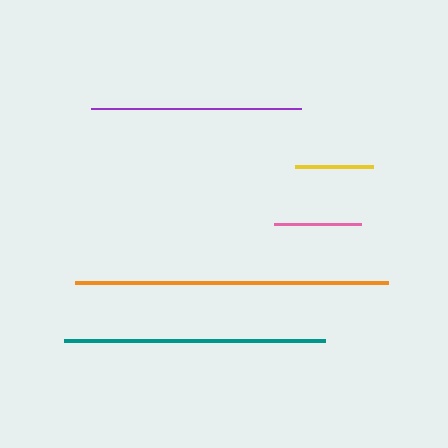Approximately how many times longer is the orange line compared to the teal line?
The orange line is approximately 1.2 times the length of the teal line.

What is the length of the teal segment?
The teal segment is approximately 261 pixels long.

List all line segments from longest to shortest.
From longest to shortest: orange, teal, purple, pink, yellow.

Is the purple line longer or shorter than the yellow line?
The purple line is longer than the yellow line.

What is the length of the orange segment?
The orange segment is approximately 313 pixels long.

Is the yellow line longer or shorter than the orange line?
The orange line is longer than the yellow line.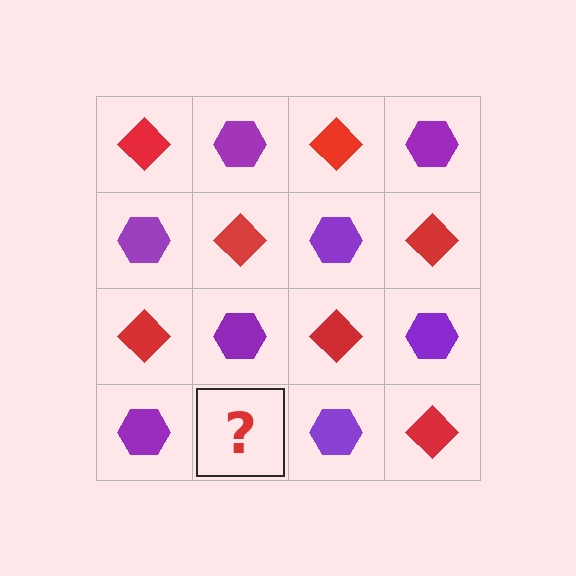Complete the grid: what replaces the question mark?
The question mark should be replaced with a red diamond.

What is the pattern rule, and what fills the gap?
The rule is that it alternates red diamond and purple hexagon in a checkerboard pattern. The gap should be filled with a red diamond.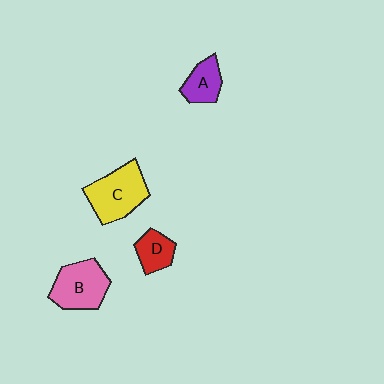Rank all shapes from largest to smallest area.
From largest to smallest: C (yellow), B (pink), A (purple), D (red).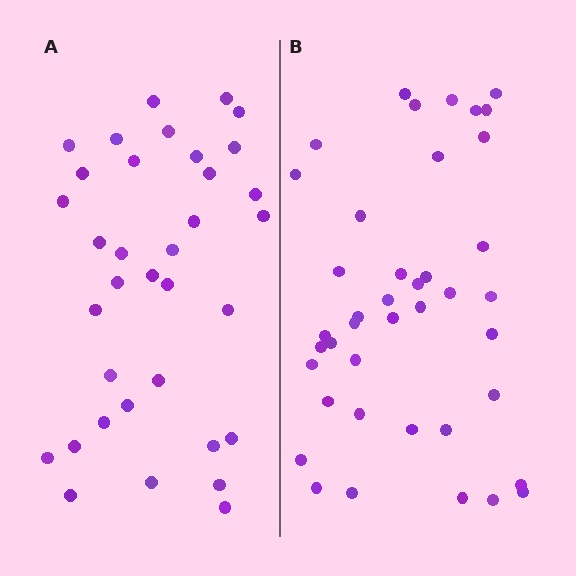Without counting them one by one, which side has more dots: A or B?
Region B (the right region) has more dots.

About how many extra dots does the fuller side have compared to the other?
Region B has about 6 more dots than region A.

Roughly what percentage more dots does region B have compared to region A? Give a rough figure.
About 15% more.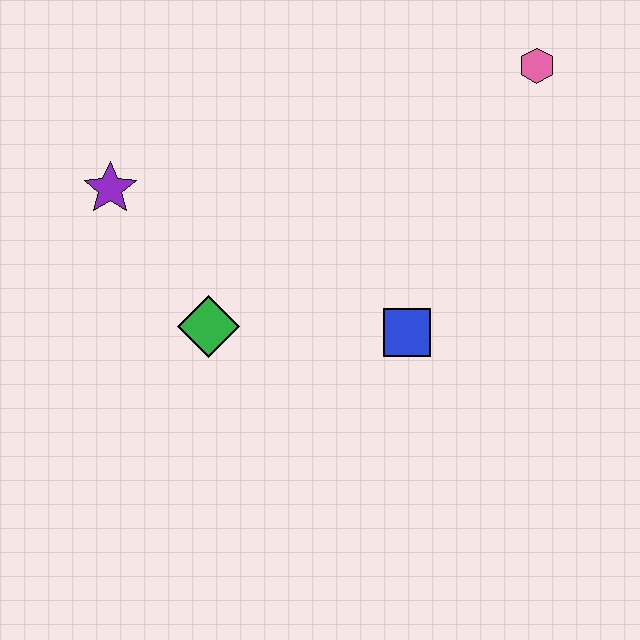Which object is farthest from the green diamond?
The pink hexagon is farthest from the green diamond.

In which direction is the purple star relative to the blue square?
The purple star is to the left of the blue square.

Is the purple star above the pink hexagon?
No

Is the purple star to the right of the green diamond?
No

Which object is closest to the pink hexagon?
The blue square is closest to the pink hexagon.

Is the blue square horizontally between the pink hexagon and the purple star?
Yes